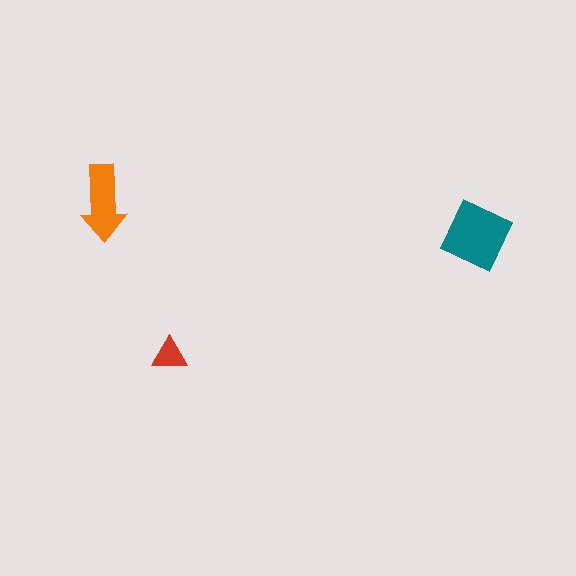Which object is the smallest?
The red triangle.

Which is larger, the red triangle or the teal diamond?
The teal diamond.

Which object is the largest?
The teal diamond.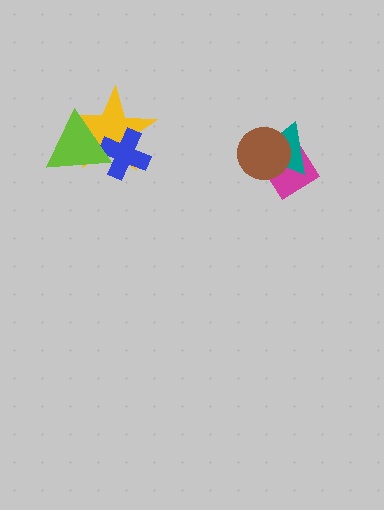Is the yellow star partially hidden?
Yes, it is partially covered by another shape.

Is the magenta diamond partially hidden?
Yes, it is partially covered by another shape.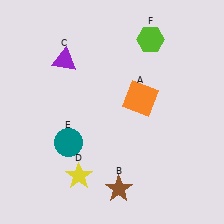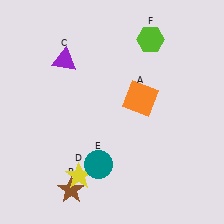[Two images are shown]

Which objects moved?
The objects that moved are: the brown star (B), the teal circle (E).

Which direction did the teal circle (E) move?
The teal circle (E) moved right.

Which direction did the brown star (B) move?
The brown star (B) moved left.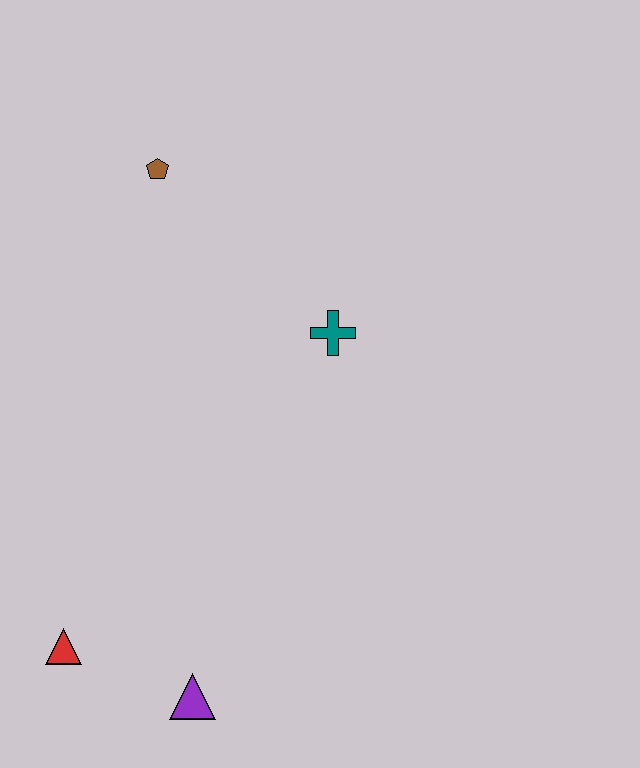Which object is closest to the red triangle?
The purple triangle is closest to the red triangle.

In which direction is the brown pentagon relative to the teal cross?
The brown pentagon is to the left of the teal cross.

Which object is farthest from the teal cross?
The red triangle is farthest from the teal cross.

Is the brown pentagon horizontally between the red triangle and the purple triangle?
Yes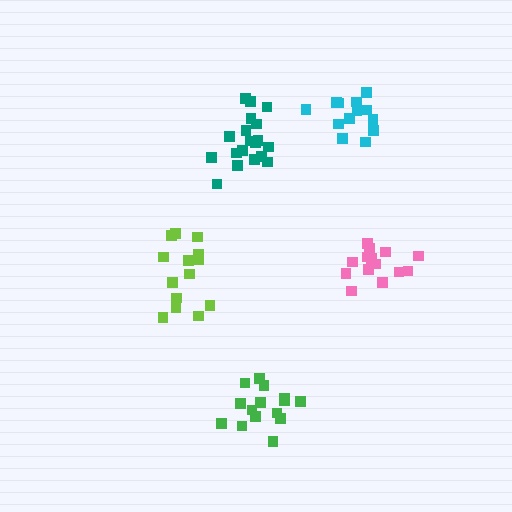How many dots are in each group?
Group 1: 19 dots, Group 2: 14 dots, Group 3: 15 dots, Group 4: 14 dots, Group 5: 13 dots (75 total).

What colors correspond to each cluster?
The clusters are colored: teal, lime, green, pink, cyan.